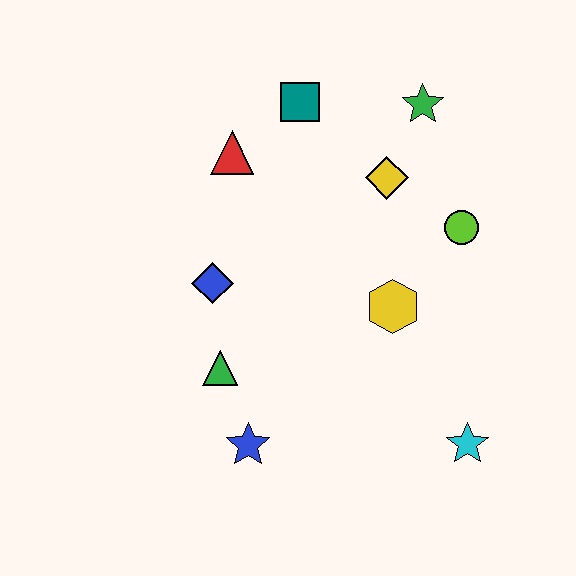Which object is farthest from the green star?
The blue star is farthest from the green star.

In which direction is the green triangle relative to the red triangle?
The green triangle is below the red triangle.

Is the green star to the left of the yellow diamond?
No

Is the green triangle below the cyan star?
No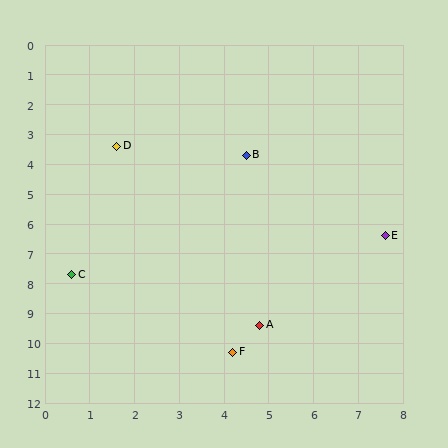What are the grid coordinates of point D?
Point D is at approximately (1.6, 3.4).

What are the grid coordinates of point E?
Point E is at approximately (7.6, 6.4).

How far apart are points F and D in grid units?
Points F and D are about 7.4 grid units apart.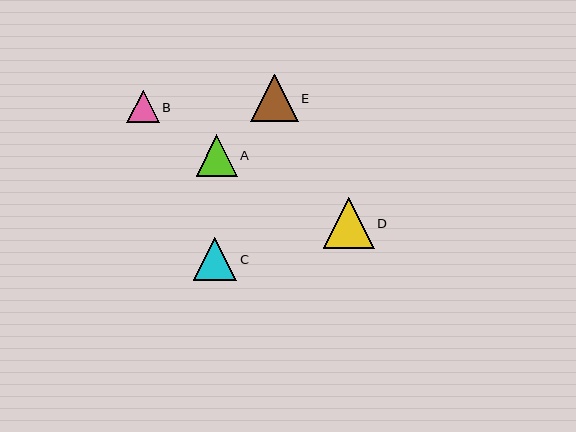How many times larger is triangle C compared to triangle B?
Triangle C is approximately 1.3 times the size of triangle B.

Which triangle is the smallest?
Triangle B is the smallest with a size of approximately 33 pixels.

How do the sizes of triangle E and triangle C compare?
Triangle E and triangle C are approximately the same size.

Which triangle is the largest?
Triangle D is the largest with a size of approximately 51 pixels.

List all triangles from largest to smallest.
From largest to smallest: D, E, C, A, B.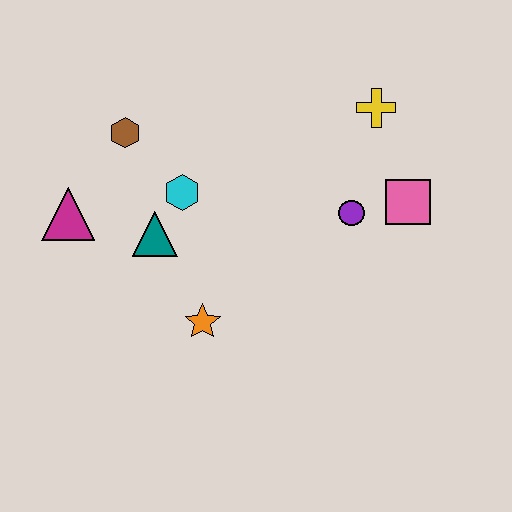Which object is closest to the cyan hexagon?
The teal triangle is closest to the cyan hexagon.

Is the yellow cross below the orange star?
No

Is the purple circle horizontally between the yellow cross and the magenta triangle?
Yes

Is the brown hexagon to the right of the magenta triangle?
Yes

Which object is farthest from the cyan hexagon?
The pink square is farthest from the cyan hexagon.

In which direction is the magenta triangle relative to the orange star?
The magenta triangle is to the left of the orange star.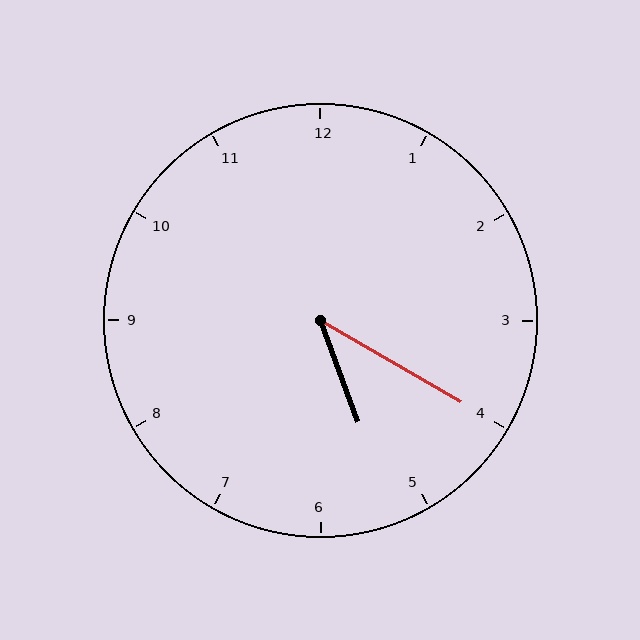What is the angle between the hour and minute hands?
Approximately 40 degrees.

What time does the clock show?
5:20.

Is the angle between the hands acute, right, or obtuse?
It is acute.